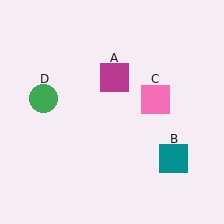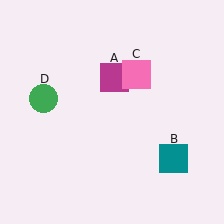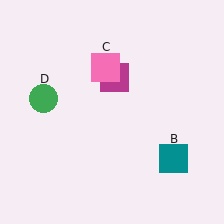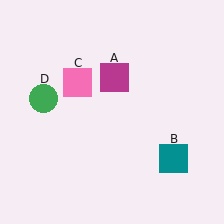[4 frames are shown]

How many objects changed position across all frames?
1 object changed position: pink square (object C).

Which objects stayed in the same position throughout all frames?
Magenta square (object A) and teal square (object B) and green circle (object D) remained stationary.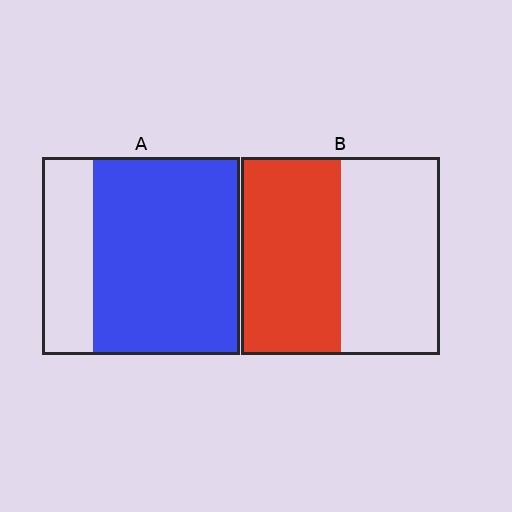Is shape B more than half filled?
Roughly half.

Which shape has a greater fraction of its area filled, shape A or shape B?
Shape A.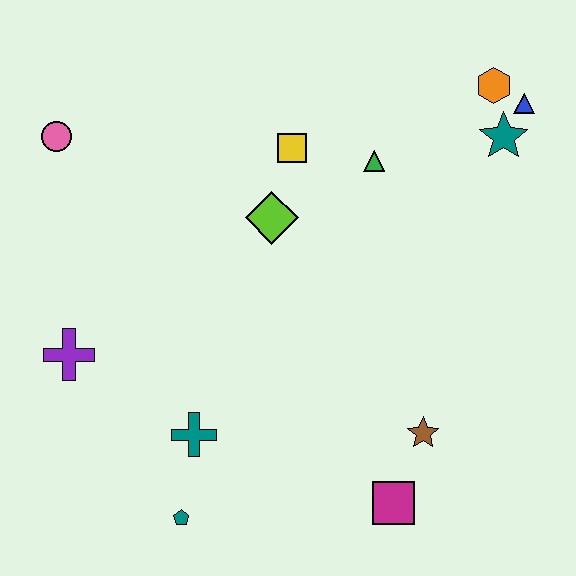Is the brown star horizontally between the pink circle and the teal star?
Yes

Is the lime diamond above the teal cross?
Yes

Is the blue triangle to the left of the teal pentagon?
No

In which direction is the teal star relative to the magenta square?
The teal star is above the magenta square.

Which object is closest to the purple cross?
The teal cross is closest to the purple cross.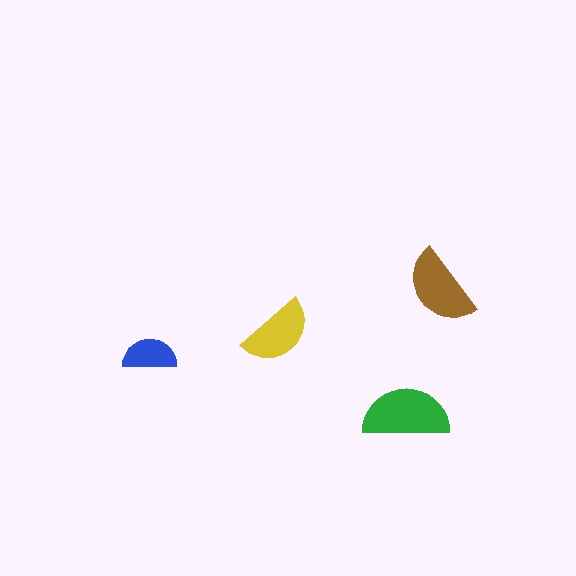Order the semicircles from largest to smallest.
the green one, the brown one, the yellow one, the blue one.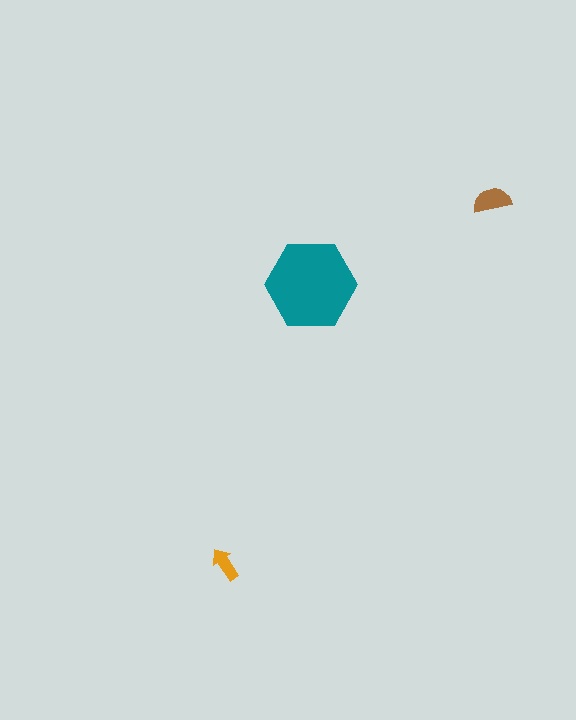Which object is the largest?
The teal hexagon.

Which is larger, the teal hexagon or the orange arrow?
The teal hexagon.